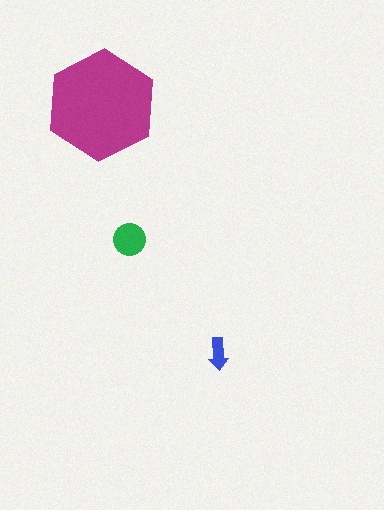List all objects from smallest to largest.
The blue arrow, the green circle, the magenta hexagon.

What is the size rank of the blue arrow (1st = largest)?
3rd.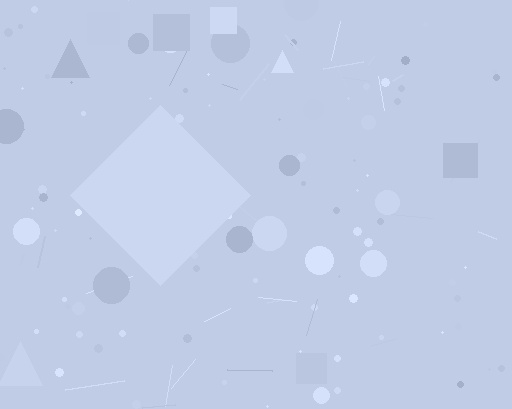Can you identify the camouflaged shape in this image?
The camouflaged shape is a diamond.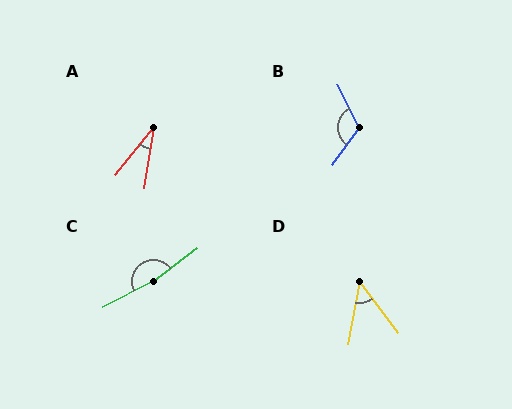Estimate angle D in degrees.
Approximately 47 degrees.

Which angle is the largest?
C, at approximately 169 degrees.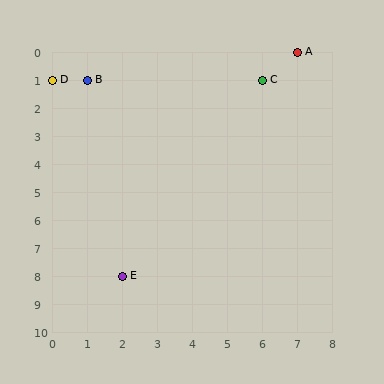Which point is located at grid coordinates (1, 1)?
Point B is at (1, 1).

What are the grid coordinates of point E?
Point E is at grid coordinates (2, 8).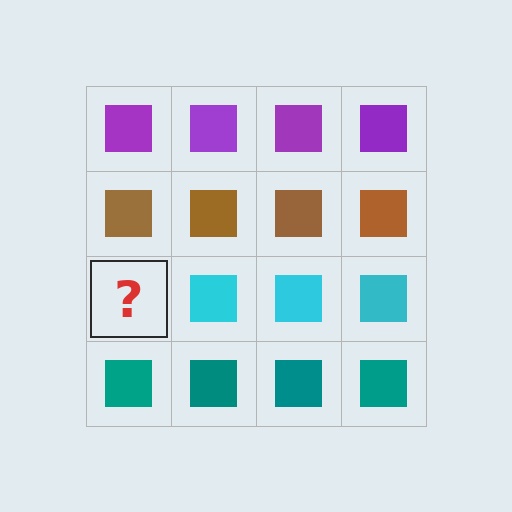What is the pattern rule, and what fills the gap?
The rule is that each row has a consistent color. The gap should be filled with a cyan square.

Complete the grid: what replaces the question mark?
The question mark should be replaced with a cyan square.